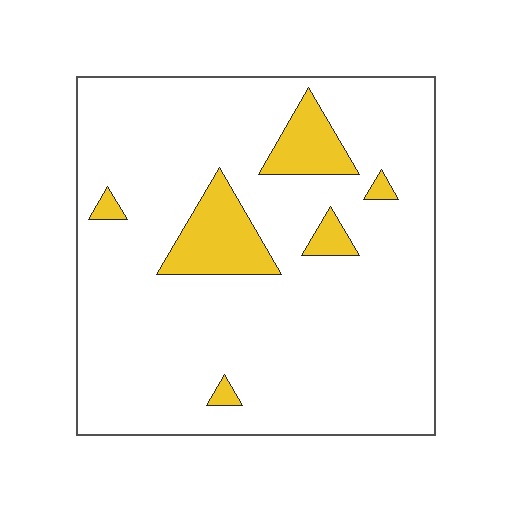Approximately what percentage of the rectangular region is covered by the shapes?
Approximately 10%.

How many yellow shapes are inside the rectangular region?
6.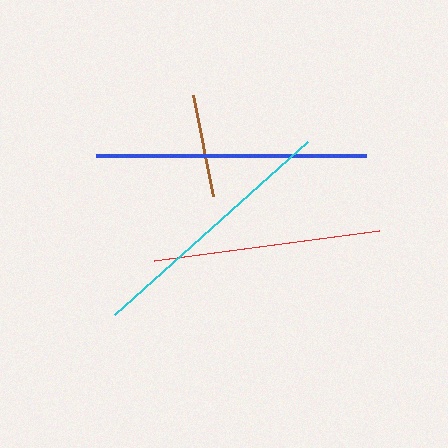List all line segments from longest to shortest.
From longest to shortest: blue, cyan, red, brown.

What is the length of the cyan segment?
The cyan segment is approximately 259 pixels long.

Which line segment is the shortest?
The brown line is the shortest at approximately 104 pixels.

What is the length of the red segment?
The red segment is approximately 227 pixels long.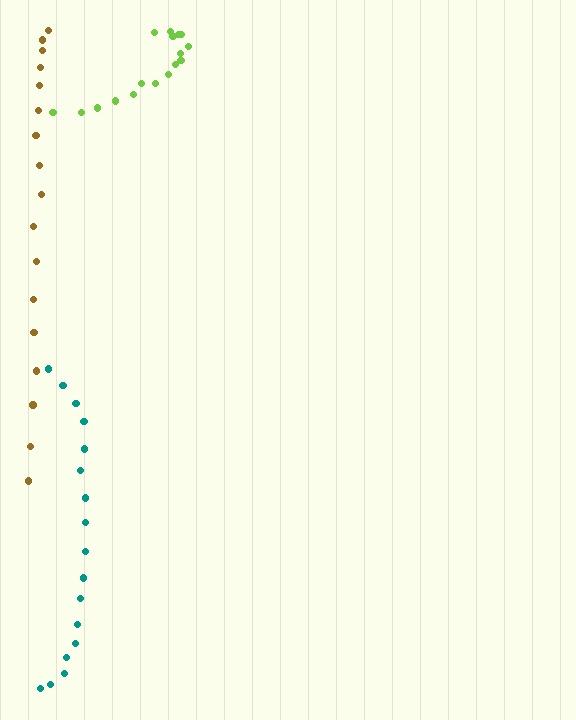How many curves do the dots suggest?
There are 3 distinct paths.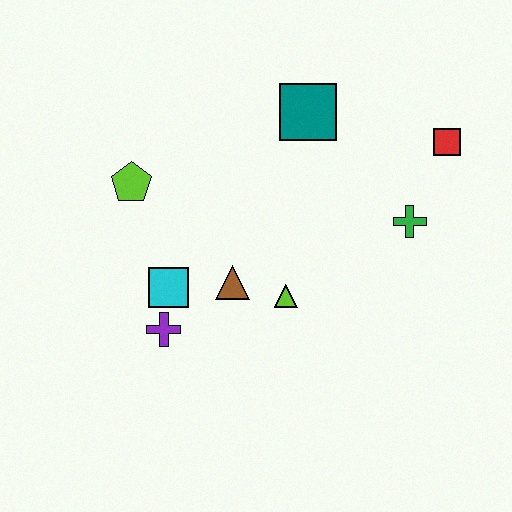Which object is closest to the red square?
The green cross is closest to the red square.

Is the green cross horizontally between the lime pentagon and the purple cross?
No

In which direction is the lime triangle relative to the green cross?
The lime triangle is to the left of the green cross.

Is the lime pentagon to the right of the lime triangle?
No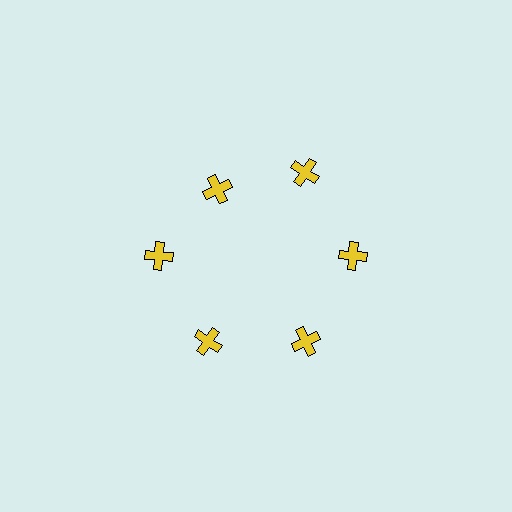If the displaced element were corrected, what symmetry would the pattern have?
It would have 6-fold rotational symmetry — the pattern would map onto itself every 60 degrees.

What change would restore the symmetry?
The symmetry would be restored by moving it outward, back onto the ring so that all 6 crosses sit at equal angles and equal distance from the center.